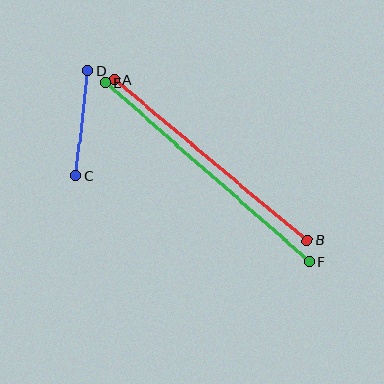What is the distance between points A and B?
The distance is approximately 251 pixels.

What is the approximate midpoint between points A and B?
The midpoint is at approximately (211, 160) pixels.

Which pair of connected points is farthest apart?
Points E and F are farthest apart.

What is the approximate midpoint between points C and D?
The midpoint is at approximately (82, 123) pixels.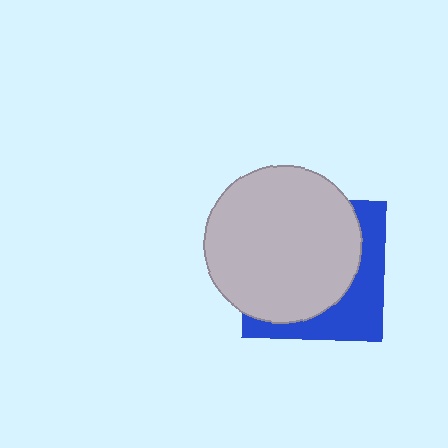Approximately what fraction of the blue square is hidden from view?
Roughly 66% of the blue square is hidden behind the light gray circle.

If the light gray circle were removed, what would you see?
You would see the complete blue square.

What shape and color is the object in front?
The object in front is a light gray circle.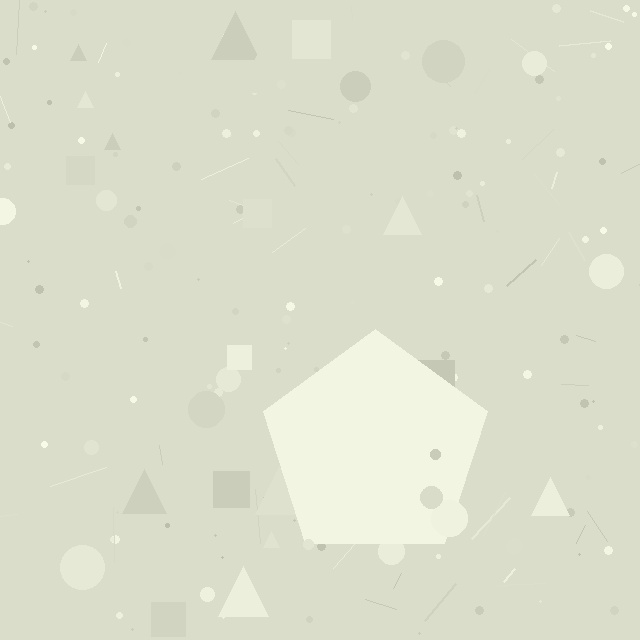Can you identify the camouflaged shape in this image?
The camouflaged shape is a pentagon.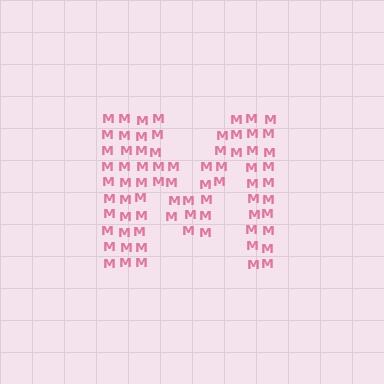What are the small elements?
The small elements are letter M's.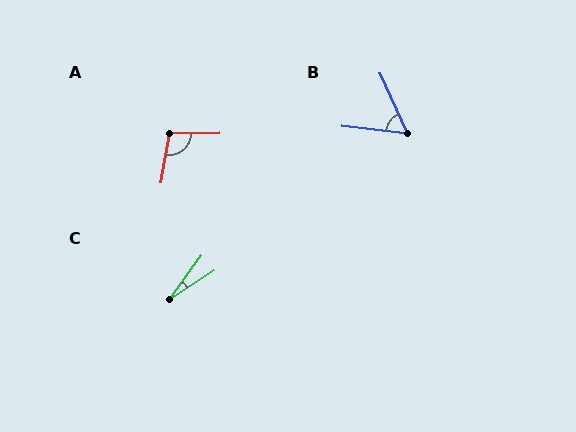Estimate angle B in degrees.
Approximately 59 degrees.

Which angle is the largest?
A, at approximately 100 degrees.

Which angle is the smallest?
C, at approximately 21 degrees.